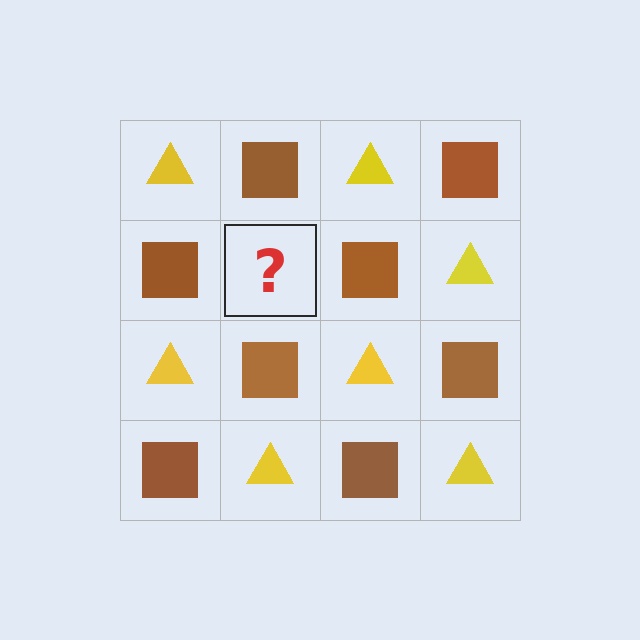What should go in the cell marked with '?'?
The missing cell should contain a yellow triangle.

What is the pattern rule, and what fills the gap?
The rule is that it alternates yellow triangle and brown square in a checkerboard pattern. The gap should be filled with a yellow triangle.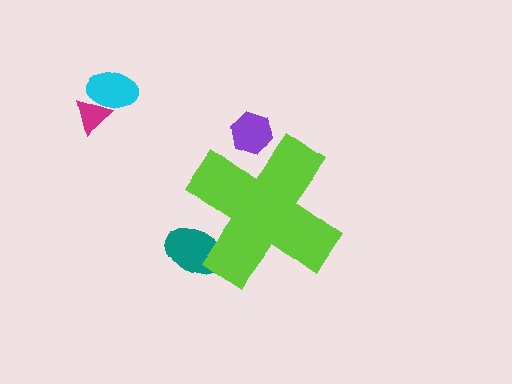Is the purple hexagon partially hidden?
Yes, the purple hexagon is partially hidden behind the lime cross.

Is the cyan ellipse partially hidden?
No, the cyan ellipse is fully visible.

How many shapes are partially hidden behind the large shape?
2 shapes are partially hidden.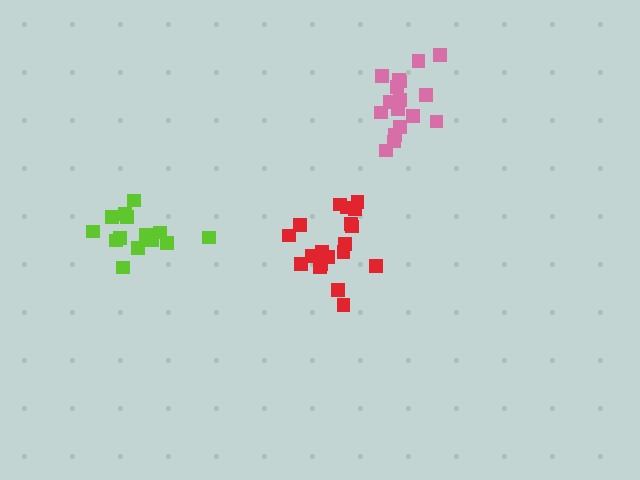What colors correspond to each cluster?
The clusters are colored: lime, red, pink.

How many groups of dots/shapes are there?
There are 3 groups.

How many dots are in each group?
Group 1: 15 dots, Group 2: 19 dots, Group 3: 18 dots (52 total).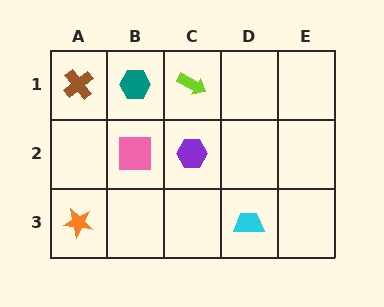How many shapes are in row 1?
3 shapes.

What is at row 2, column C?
A purple hexagon.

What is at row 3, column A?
An orange star.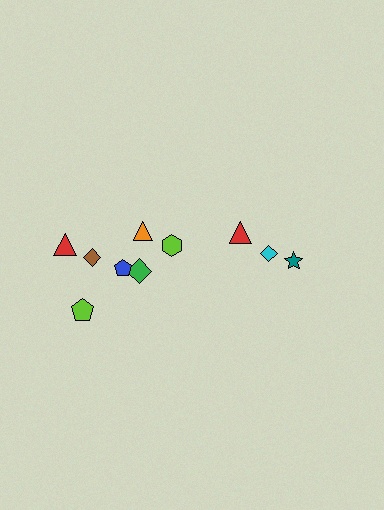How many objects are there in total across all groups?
There are 10 objects.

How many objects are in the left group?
There are 7 objects.